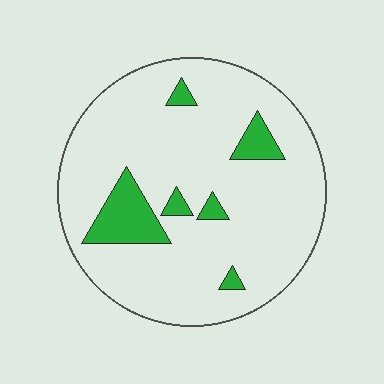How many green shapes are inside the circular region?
6.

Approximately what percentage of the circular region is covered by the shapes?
Approximately 10%.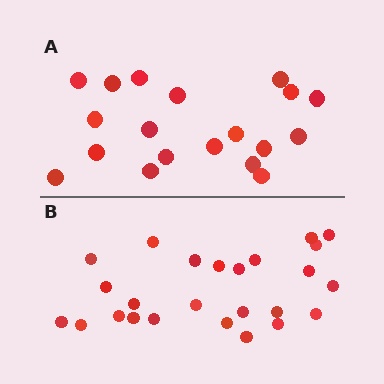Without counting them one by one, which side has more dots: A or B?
Region B (the bottom region) has more dots.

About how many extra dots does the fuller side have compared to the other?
Region B has about 6 more dots than region A.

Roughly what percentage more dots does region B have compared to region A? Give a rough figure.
About 30% more.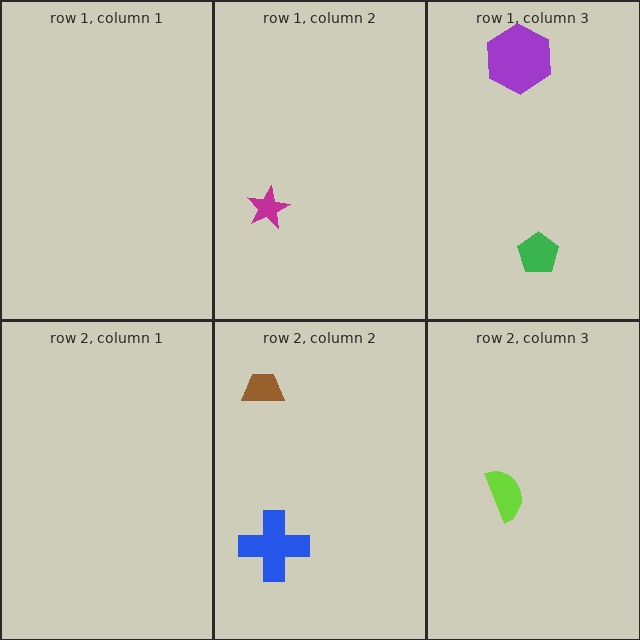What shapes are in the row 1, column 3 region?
The green pentagon, the purple hexagon.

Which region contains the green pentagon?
The row 1, column 3 region.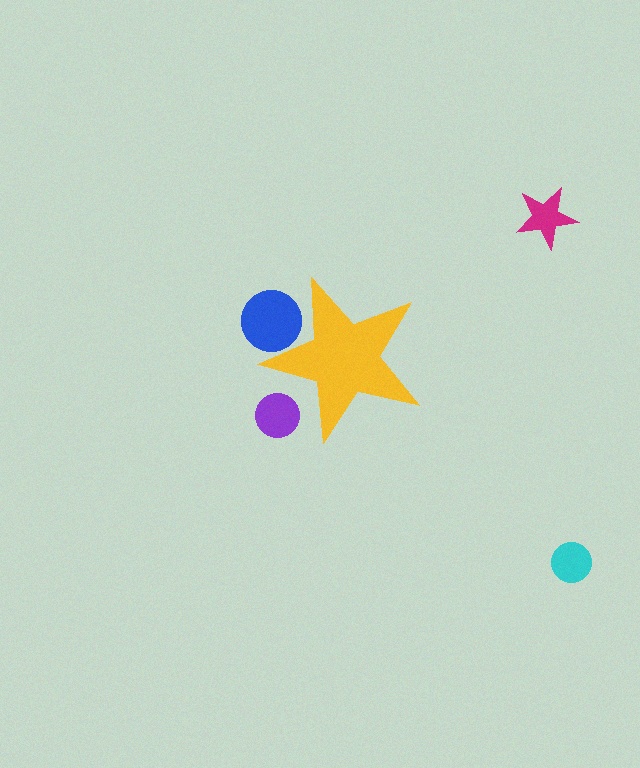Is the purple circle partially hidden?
Yes, the purple circle is partially hidden behind the yellow star.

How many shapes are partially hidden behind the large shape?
2 shapes are partially hidden.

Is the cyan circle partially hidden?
No, the cyan circle is fully visible.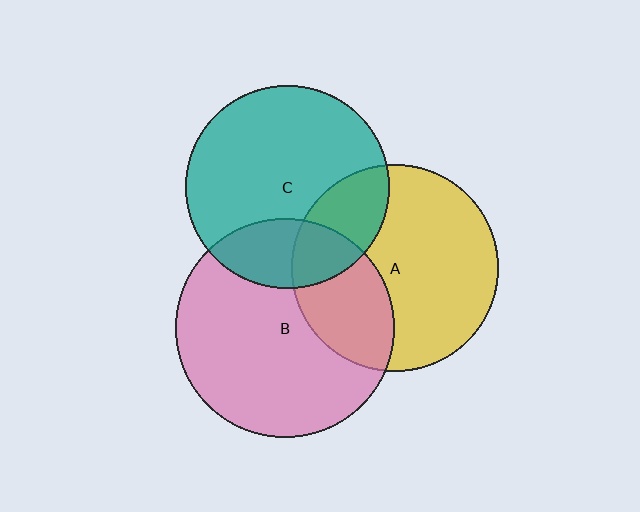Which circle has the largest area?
Circle B (pink).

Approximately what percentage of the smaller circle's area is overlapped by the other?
Approximately 30%.